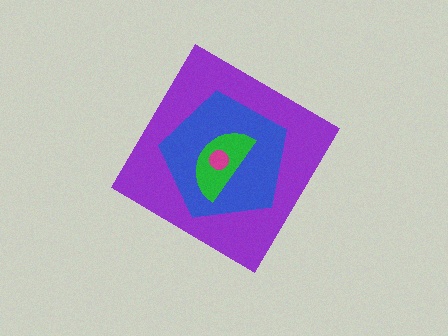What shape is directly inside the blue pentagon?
The green semicircle.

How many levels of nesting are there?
4.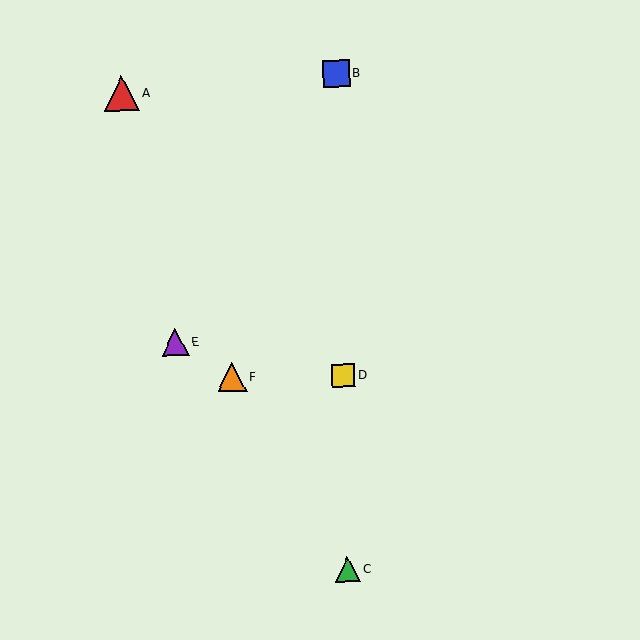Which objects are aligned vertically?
Objects B, C, D are aligned vertically.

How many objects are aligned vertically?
3 objects (B, C, D) are aligned vertically.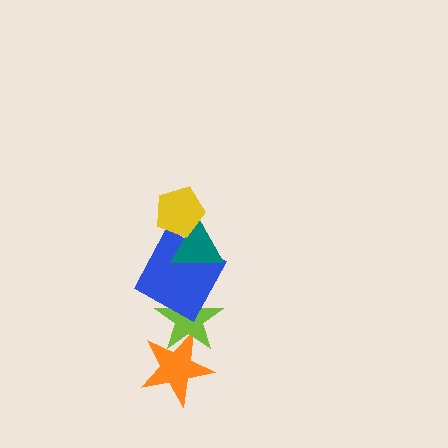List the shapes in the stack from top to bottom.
From top to bottom: the yellow pentagon, the teal triangle, the blue square, the lime star, the orange star.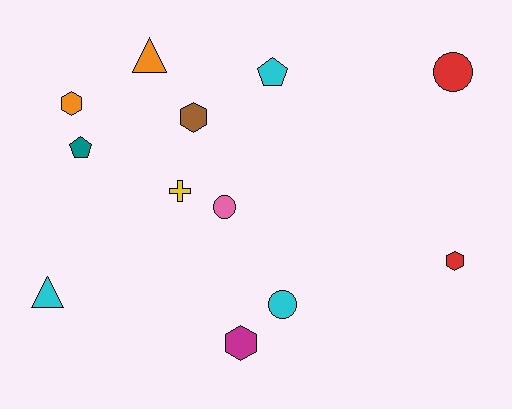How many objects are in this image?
There are 12 objects.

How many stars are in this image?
There are no stars.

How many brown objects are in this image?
There is 1 brown object.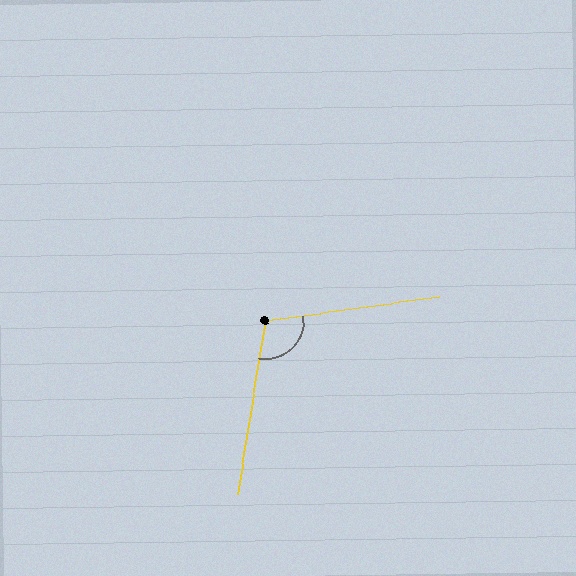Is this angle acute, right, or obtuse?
It is obtuse.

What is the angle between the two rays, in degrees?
Approximately 107 degrees.